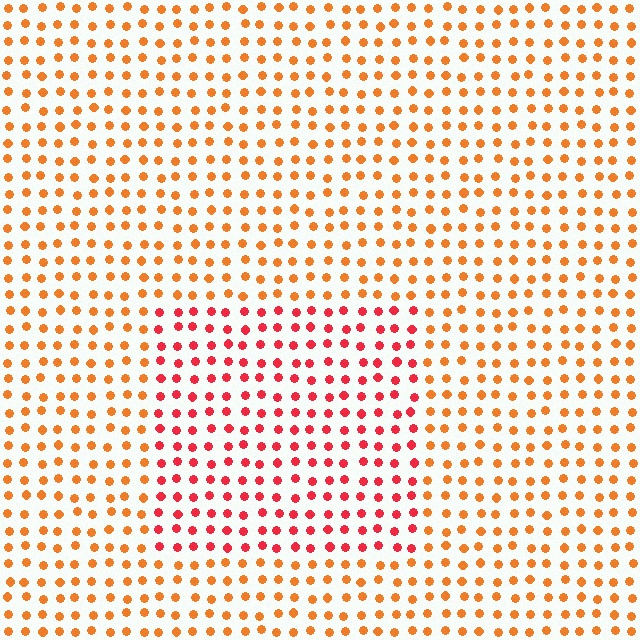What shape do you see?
I see a rectangle.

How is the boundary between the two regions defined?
The boundary is defined purely by a slight shift in hue (about 33 degrees). Spacing, size, and orientation are identical on both sides.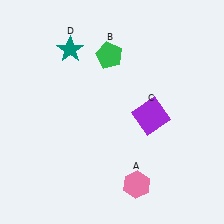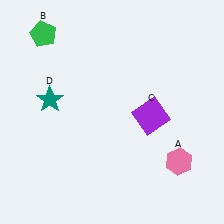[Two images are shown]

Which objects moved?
The objects that moved are: the pink hexagon (A), the green pentagon (B), the teal star (D).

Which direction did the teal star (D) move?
The teal star (D) moved down.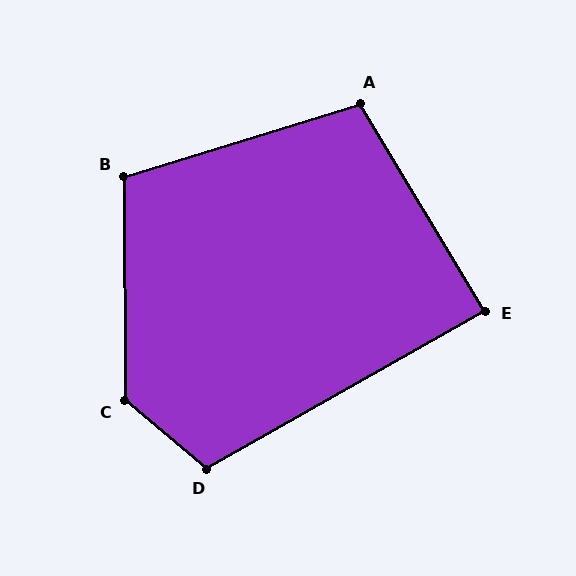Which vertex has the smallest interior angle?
E, at approximately 89 degrees.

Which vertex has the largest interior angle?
C, at approximately 130 degrees.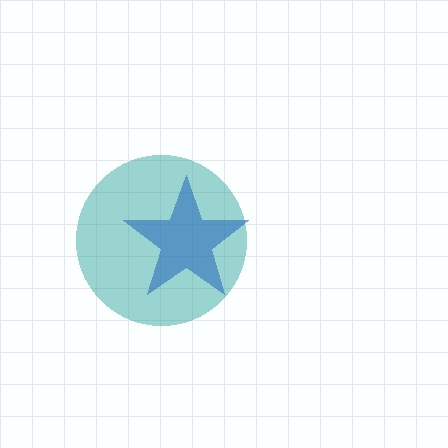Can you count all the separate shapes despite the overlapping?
Yes, there are 2 separate shapes.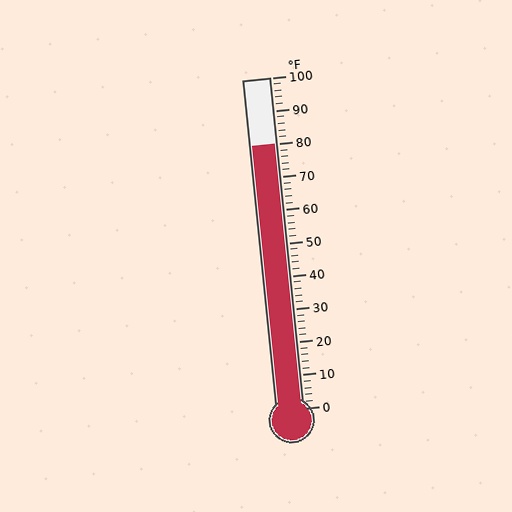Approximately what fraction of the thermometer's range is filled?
The thermometer is filled to approximately 80% of its range.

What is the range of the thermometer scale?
The thermometer scale ranges from 0°F to 100°F.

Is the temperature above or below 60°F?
The temperature is above 60°F.